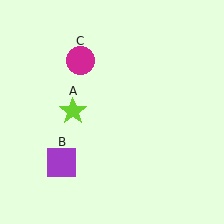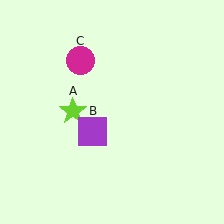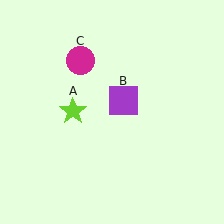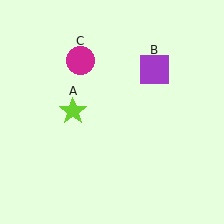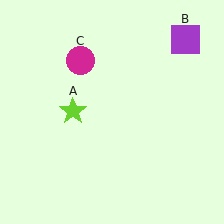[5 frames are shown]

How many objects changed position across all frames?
1 object changed position: purple square (object B).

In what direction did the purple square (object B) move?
The purple square (object B) moved up and to the right.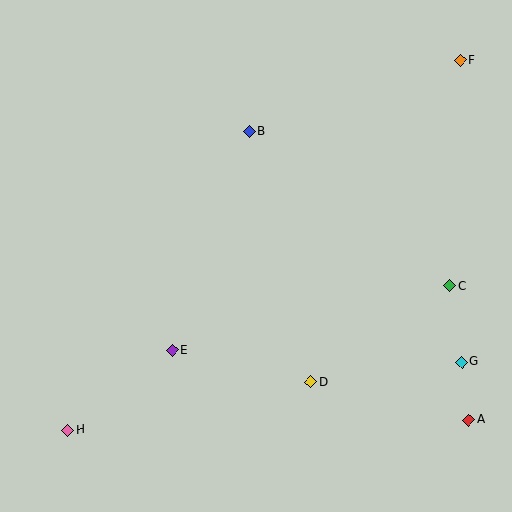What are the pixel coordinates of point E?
Point E is at (172, 351).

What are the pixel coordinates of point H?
Point H is at (68, 430).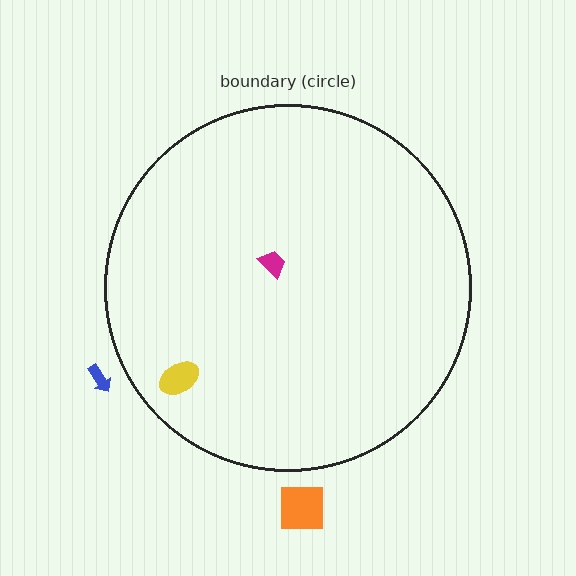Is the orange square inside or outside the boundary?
Outside.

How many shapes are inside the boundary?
2 inside, 2 outside.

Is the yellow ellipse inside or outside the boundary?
Inside.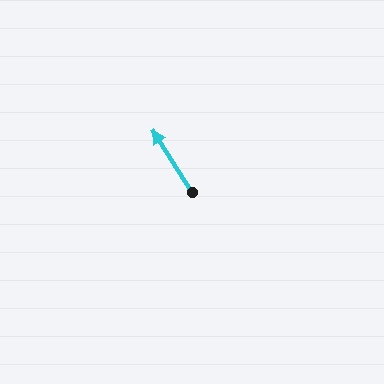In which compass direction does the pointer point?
Northwest.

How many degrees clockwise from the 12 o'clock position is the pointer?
Approximately 328 degrees.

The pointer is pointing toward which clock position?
Roughly 11 o'clock.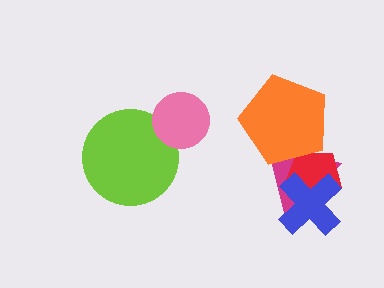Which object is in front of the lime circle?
The pink circle is in front of the lime circle.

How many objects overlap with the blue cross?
2 objects overlap with the blue cross.